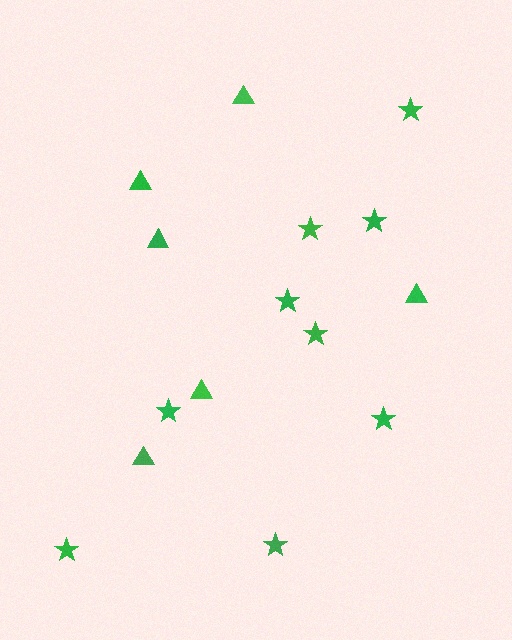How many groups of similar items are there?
There are 2 groups: one group of triangles (6) and one group of stars (9).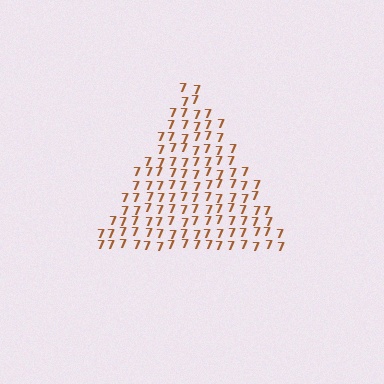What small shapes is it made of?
It is made of small digit 7's.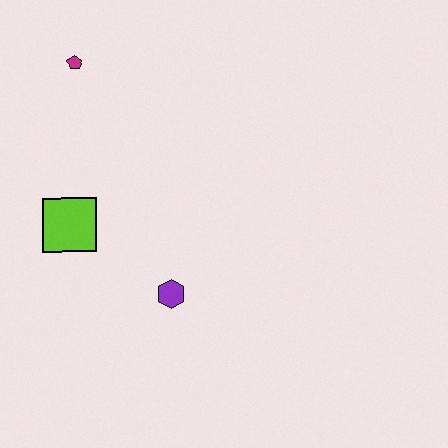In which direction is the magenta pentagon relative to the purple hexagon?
The magenta pentagon is above the purple hexagon.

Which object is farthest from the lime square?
The magenta pentagon is farthest from the lime square.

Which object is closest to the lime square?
The purple hexagon is closest to the lime square.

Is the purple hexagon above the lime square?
No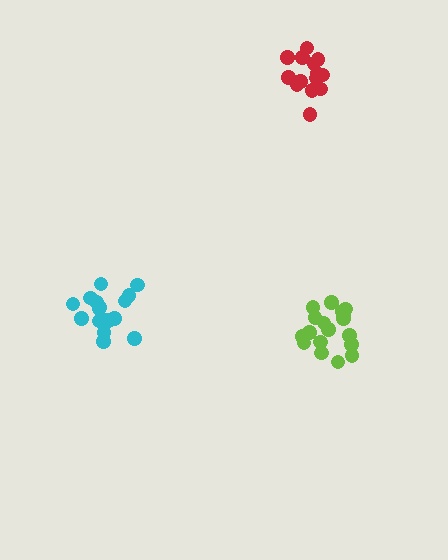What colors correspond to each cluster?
The clusters are colored: lime, red, cyan.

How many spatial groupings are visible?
There are 3 spatial groupings.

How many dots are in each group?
Group 1: 18 dots, Group 2: 15 dots, Group 3: 18 dots (51 total).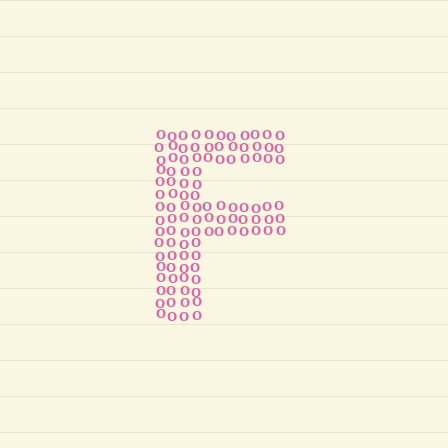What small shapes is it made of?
It is made of small letter O's.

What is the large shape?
The large shape is the letter F.